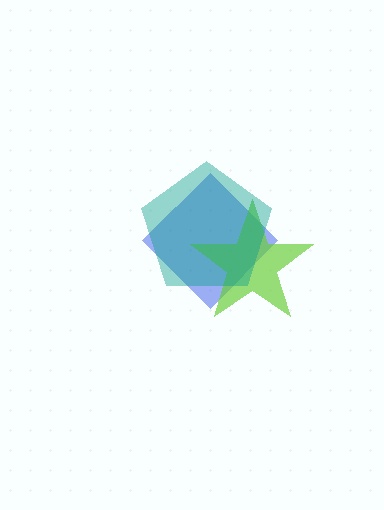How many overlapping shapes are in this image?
There are 3 overlapping shapes in the image.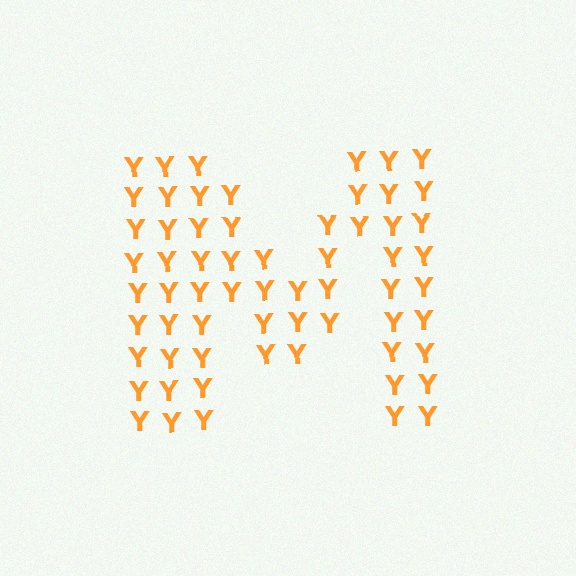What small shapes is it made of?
It is made of small letter Y's.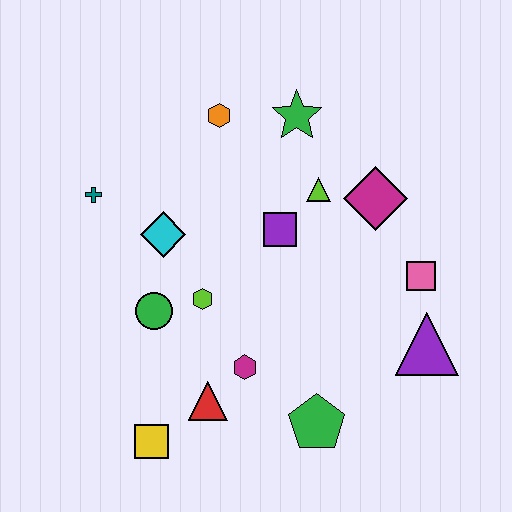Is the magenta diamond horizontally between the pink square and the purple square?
Yes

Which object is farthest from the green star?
The yellow square is farthest from the green star.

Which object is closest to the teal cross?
The cyan diamond is closest to the teal cross.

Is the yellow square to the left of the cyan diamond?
Yes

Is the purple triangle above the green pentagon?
Yes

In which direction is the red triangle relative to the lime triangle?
The red triangle is below the lime triangle.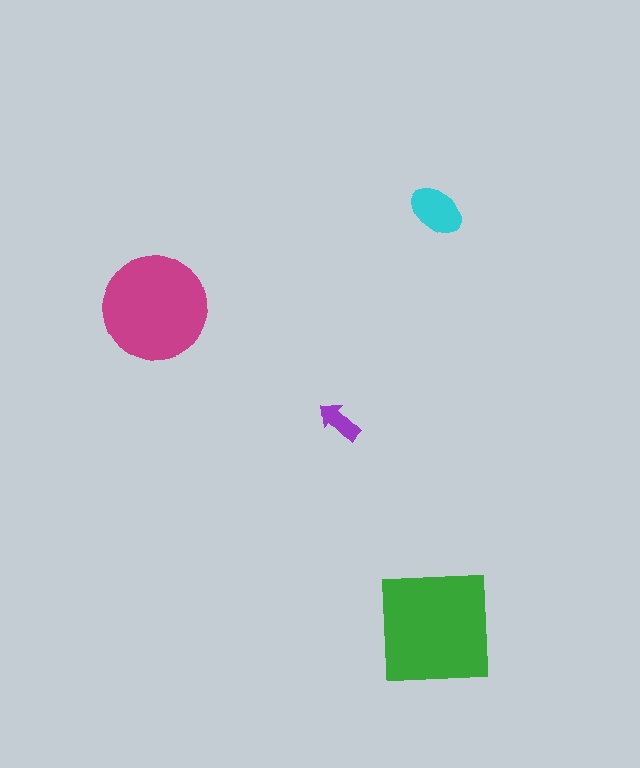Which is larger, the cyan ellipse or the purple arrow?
The cyan ellipse.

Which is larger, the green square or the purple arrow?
The green square.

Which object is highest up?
The cyan ellipse is topmost.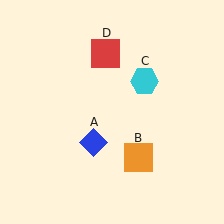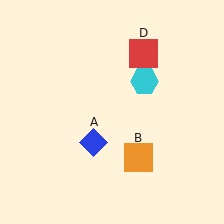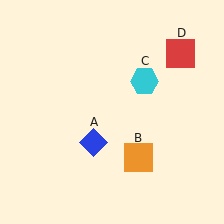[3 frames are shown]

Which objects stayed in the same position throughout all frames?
Blue diamond (object A) and orange square (object B) and cyan hexagon (object C) remained stationary.